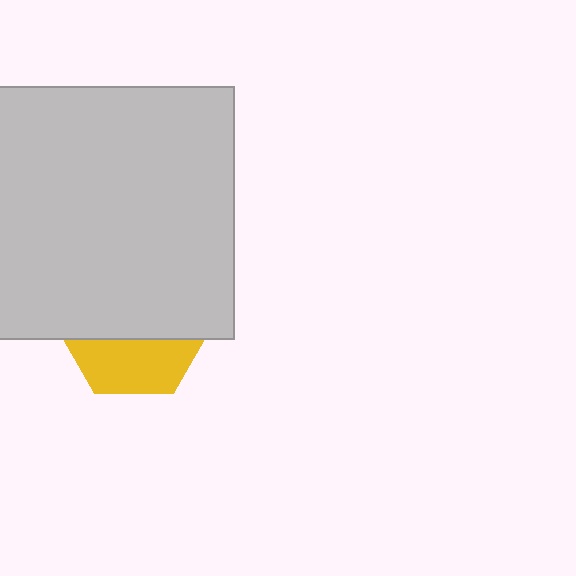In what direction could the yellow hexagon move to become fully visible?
The yellow hexagon could move down. That would shift it out from behind the light gray rectangle entirely.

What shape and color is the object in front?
The object in front is a light gray rectangle.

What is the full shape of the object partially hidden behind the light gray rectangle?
The partially hidden object is a yellow hexagon.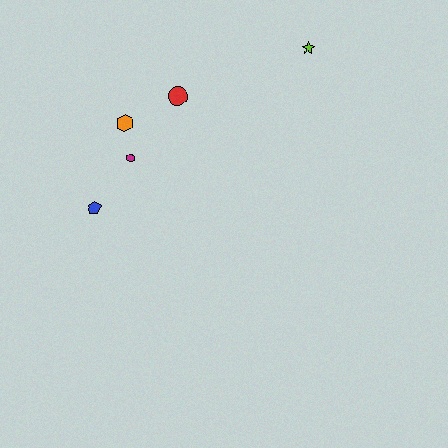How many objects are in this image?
There are 5 objects.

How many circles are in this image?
There is 1 circle.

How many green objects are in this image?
There are no green objects.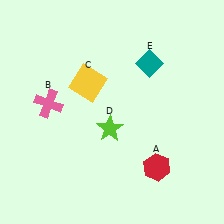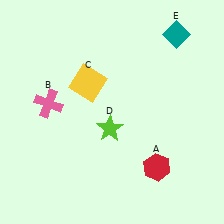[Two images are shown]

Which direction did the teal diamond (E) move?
The teal diamond (E) moved up.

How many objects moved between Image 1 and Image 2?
1 object moved between the two images.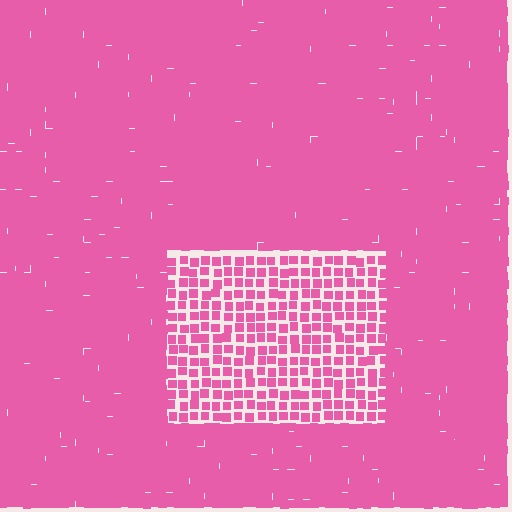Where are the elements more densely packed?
The elements are more densely packed outside the rectangle boundary.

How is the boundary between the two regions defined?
The boundary is defined by a change in element density (approximately 2.2x ratio). All elements are the same color, size, and shape.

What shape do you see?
I see a rectangle.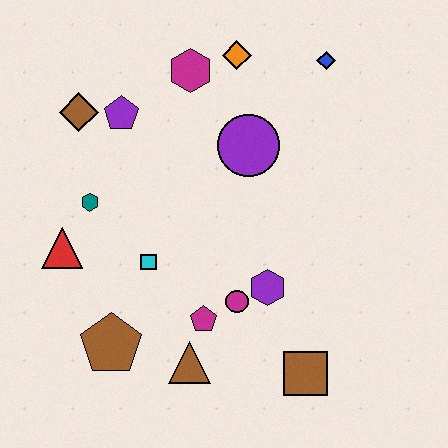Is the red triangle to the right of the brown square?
No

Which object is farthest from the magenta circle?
The blue diamond is farthest from the magenta circle.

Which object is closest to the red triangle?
The teal hexagon is closest to the red triangle.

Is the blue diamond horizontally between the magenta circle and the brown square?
No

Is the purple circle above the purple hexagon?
Yes